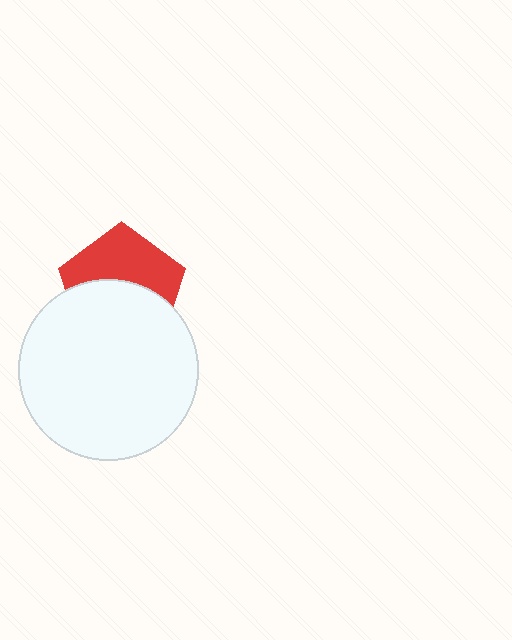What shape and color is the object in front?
The object in front is a white circle.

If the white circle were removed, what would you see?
You would see the complete red pentagon.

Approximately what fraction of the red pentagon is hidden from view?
Roughly 52% of the red pentagon is hidden behind the white circle.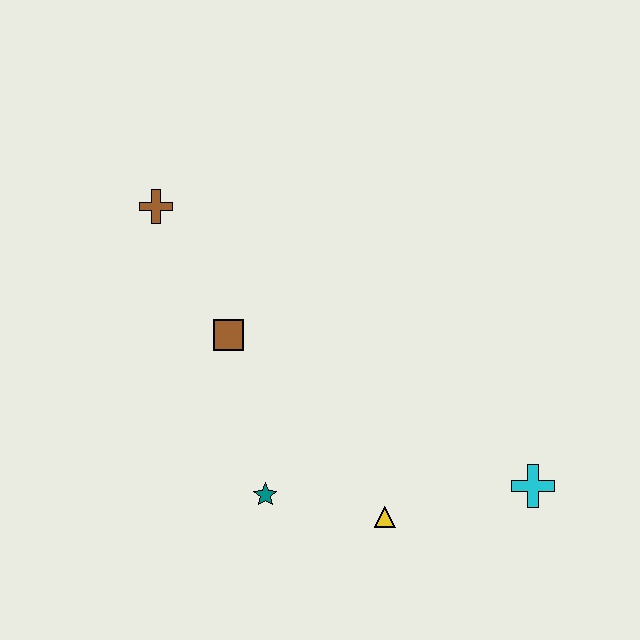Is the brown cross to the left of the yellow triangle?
Yes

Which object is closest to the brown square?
The brown cross is closest to the brown square.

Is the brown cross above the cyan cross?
Yes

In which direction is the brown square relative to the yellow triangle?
The brown square is above the yellow triangle.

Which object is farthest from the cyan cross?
The brown cross is farthest from the cyan cross.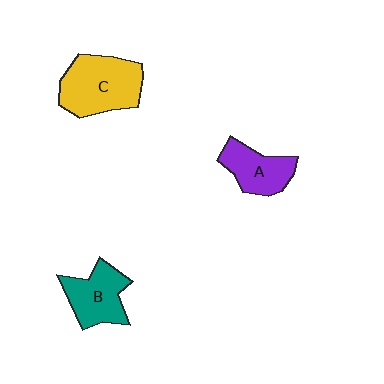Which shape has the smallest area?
Shape A (purple).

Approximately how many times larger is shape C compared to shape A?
Approximately 1.6 times.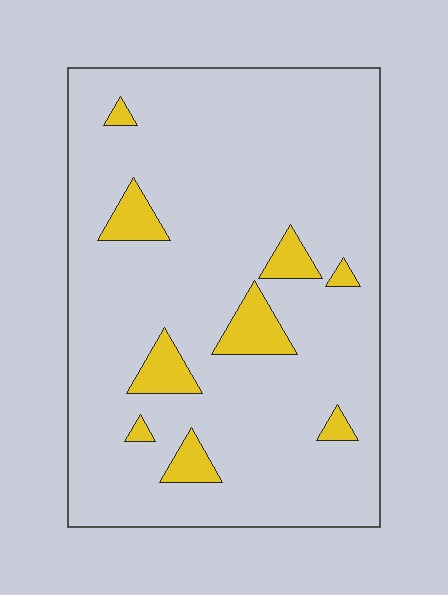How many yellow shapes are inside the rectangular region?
9.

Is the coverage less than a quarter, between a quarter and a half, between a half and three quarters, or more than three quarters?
Less than a quarter.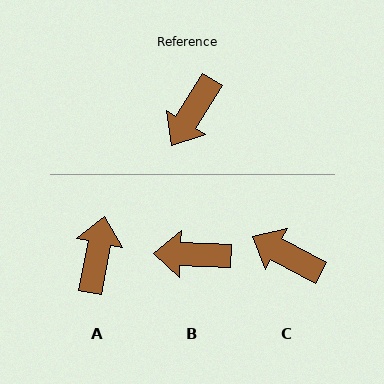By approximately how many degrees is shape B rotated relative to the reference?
Approximately 60 degrees clockwise.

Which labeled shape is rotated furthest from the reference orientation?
A, about 159 degrees away.